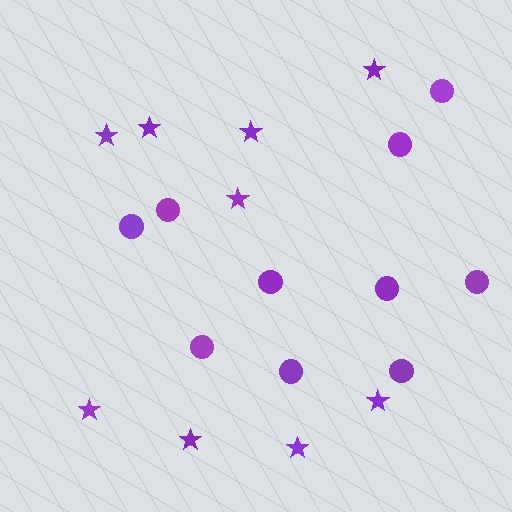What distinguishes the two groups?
There are 2 groups: one group of circles (10) and one group of stars (9).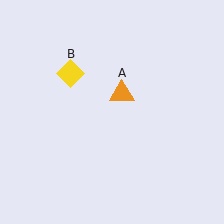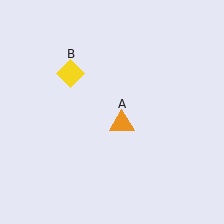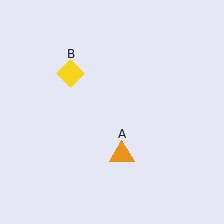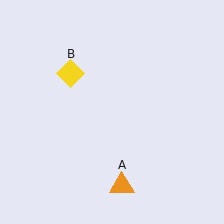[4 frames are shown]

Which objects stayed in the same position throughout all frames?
Yellow diamond (object B) remained stationary.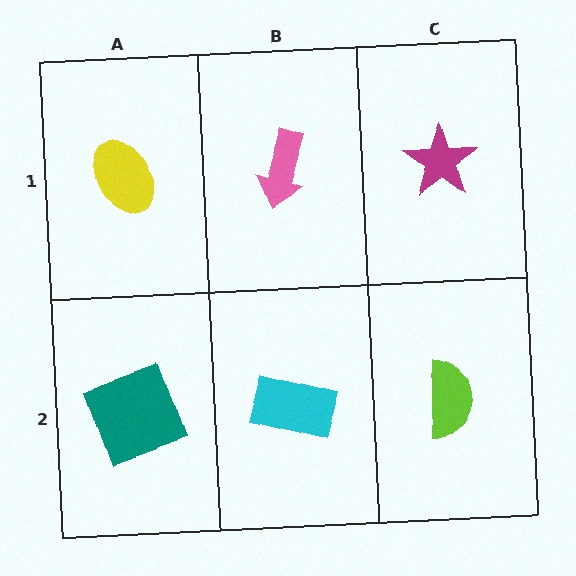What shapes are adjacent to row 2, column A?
A yellow ellipse (row 1, column A), a cyan rectangle (row 2, column B).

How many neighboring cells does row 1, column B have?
3.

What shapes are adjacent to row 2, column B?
A pink arrow (row 1, column B), a teal square (row 2, column A), a lime semicircle (row 2, column C).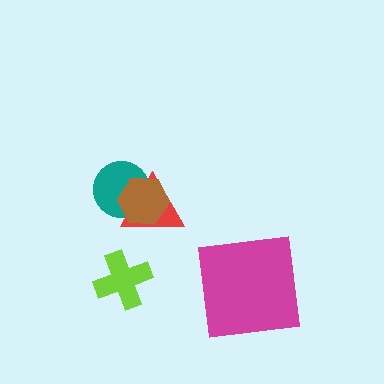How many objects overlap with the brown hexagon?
2 objects overlap with the brown hexagon.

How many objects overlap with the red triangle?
2 objects overlap with the red triangle.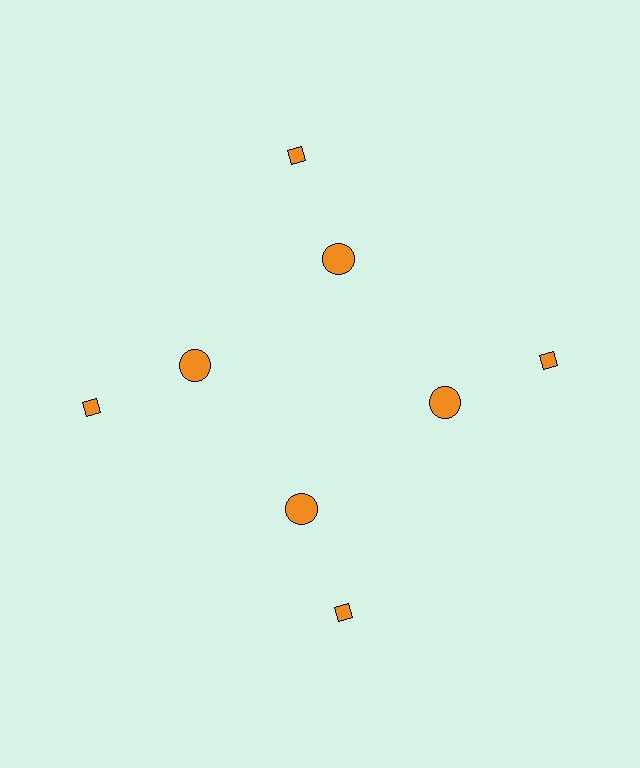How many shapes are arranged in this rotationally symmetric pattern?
There are 8 shapes, arranged in 4 groups of 2.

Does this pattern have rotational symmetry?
Yes, this pattern has 4-fold rotational symmetry. It looks the same after rotating 90 degrees around the center.